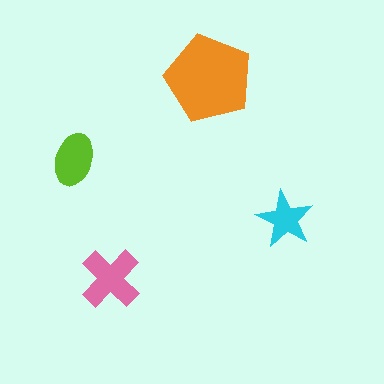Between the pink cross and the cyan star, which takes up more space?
The pink cross.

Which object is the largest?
The orange pentagon.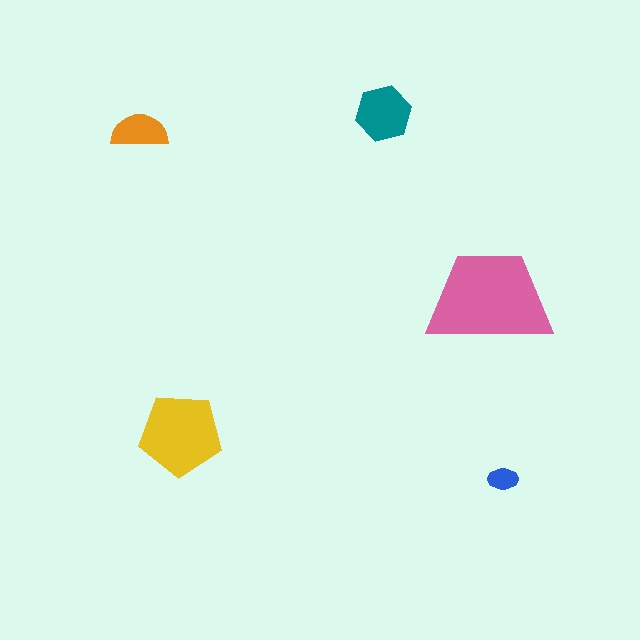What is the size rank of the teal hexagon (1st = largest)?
3rd.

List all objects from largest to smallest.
The pink trapezoid, the yellow pentagon, the teal hexagon, the orange semicircle, the blue ellipse.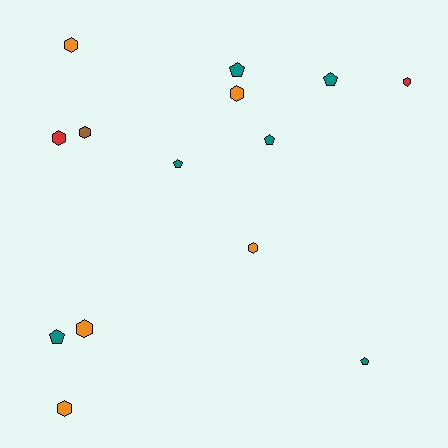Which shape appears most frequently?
Hexagon, with 8 objects.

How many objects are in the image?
There are 14 objects.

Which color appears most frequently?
Teal, with 6 objects.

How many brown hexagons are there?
There is 1 brown hexagon.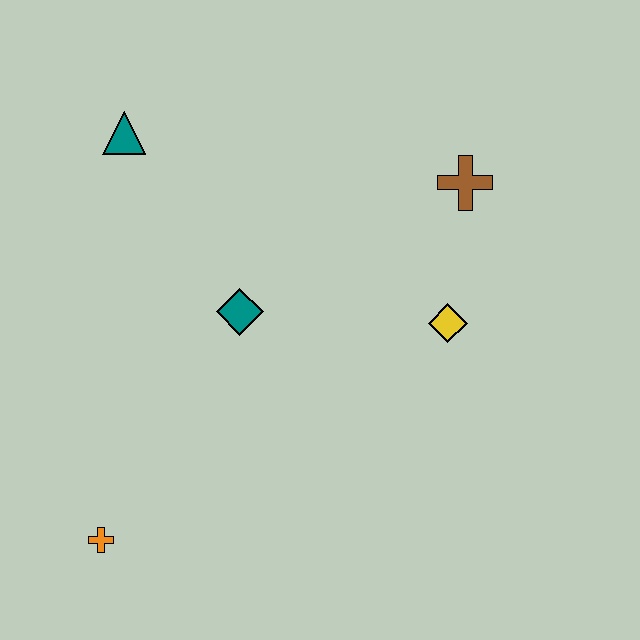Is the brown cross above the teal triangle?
No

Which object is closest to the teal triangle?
The teal diamond is closest to the teal triangle.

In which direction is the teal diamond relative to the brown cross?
The teal diamond is to the left of the brown cross.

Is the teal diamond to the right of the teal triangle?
Yes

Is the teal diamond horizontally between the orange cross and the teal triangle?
No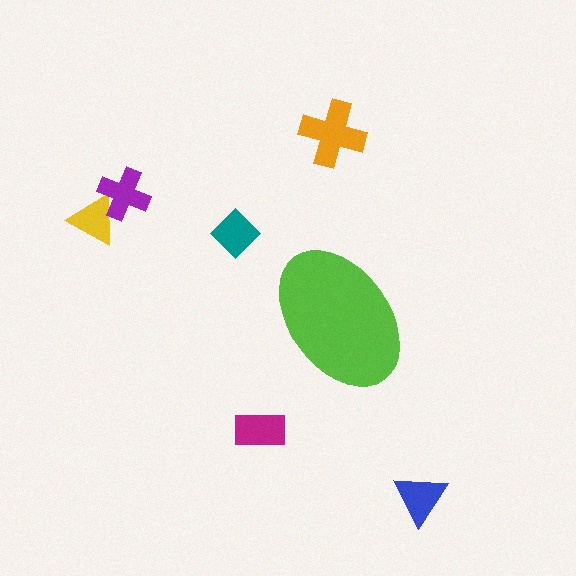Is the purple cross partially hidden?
No, the purple cross is fully visible.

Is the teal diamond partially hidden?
No, the teal diamond is fully visible.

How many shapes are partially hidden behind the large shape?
0 shapes are partially hidden.